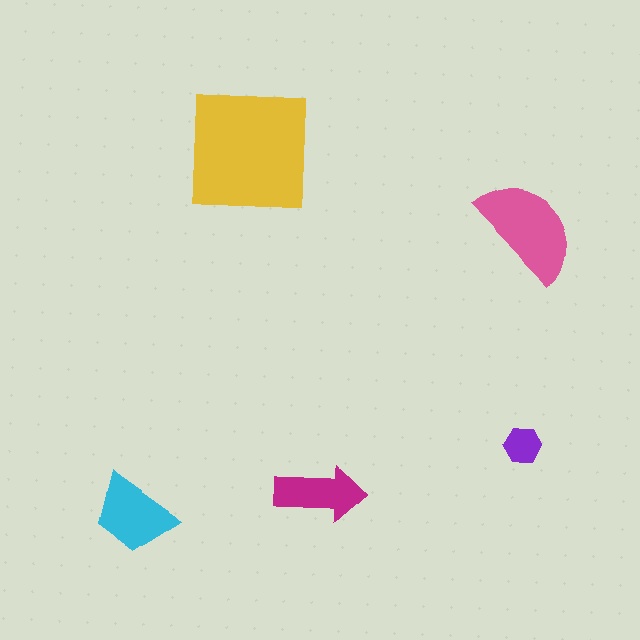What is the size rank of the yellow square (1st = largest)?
1st.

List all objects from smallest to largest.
The purple hexagon, the magenta arrow, the cyan trapezoid, the pink semicircle, the yellow square.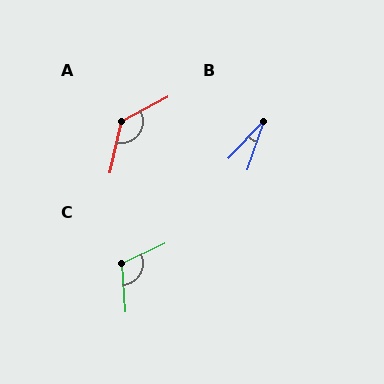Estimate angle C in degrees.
Approximately 110 degrees.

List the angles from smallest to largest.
B (25°), C (110°), A (131°).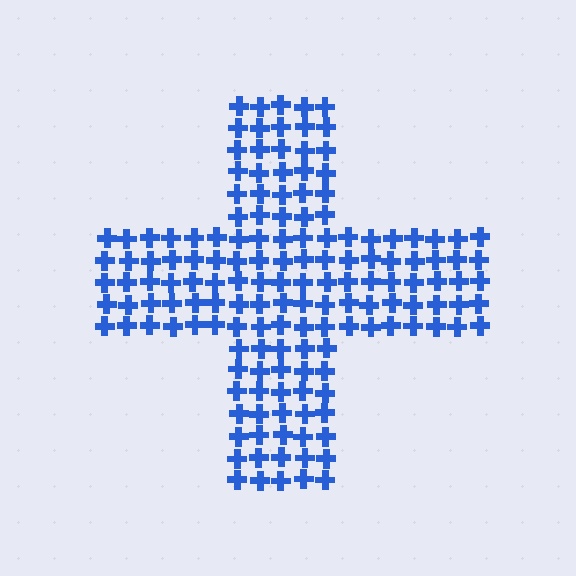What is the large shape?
The large shape is a cross.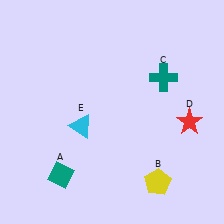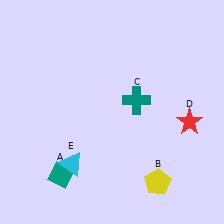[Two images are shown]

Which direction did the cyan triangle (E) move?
The cyan triangle (E) moved down.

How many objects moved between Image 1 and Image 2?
2 objects moved between the two images.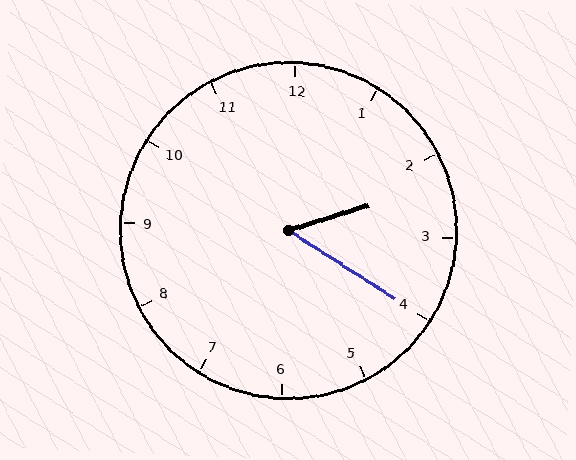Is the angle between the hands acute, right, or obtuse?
It is acute.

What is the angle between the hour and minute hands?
Approximately 50 degrees.